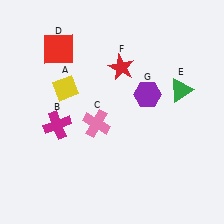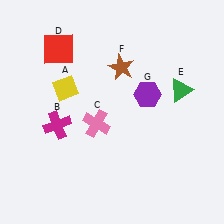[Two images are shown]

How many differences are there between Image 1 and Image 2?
There is 1 difference between the two images.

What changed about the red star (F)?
In Image 1, F is red. In Image 2, it changed to brown.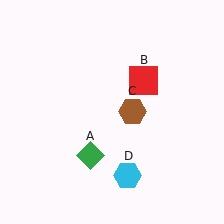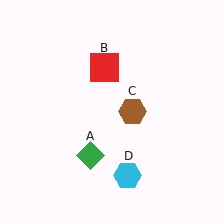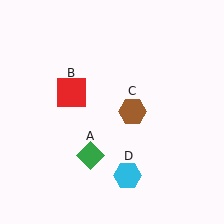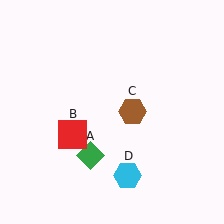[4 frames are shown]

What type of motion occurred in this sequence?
The red square (object B) rotated counterclockwise around the center of the scene.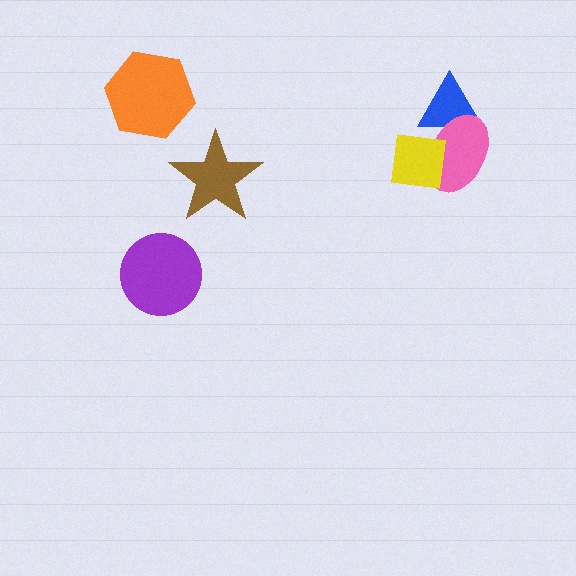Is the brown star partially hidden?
No, no other shape covers it.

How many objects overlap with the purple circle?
0 objects overlap with the purple circle.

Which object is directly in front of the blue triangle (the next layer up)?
The pink ellipse is directly in front of the blue triangle.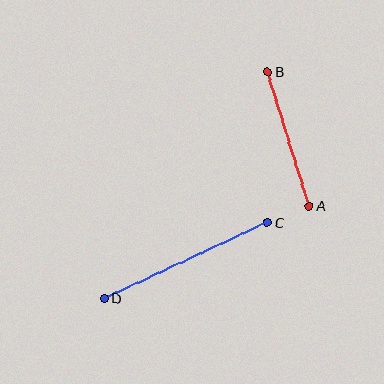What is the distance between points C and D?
The distance is approximately 180 pixels.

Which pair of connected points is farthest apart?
Points C and D are farthest apart.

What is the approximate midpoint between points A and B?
The midpoint is at approximately (288, 139) pixels.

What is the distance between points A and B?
The distance is approximately 140 pixels.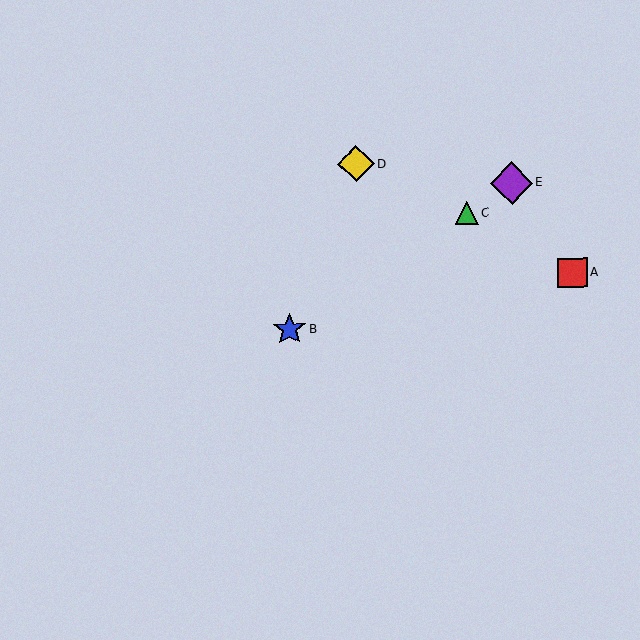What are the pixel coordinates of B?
Object B is at (290, 329).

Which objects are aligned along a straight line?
Objects B, C, E are aligned along a straight line.